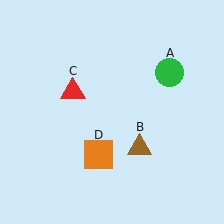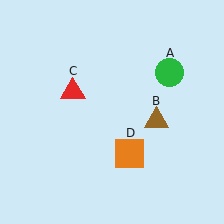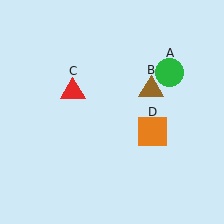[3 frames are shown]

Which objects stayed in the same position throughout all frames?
Green circle (object A) and red triangle (object C) remained stationary.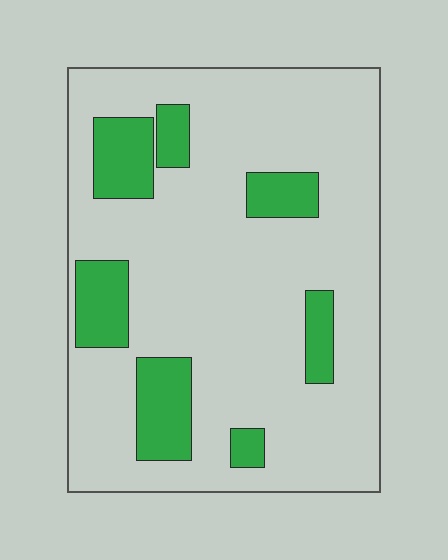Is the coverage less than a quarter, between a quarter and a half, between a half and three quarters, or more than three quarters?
Less than a quarter.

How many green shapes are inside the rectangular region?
7.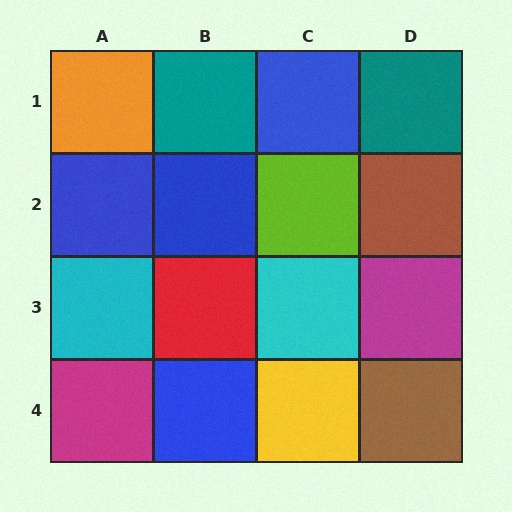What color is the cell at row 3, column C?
Cyan.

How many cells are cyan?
2 cells are cyan.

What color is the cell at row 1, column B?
Teal.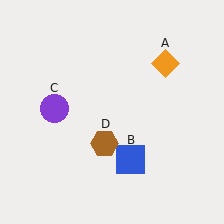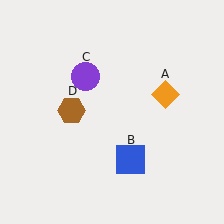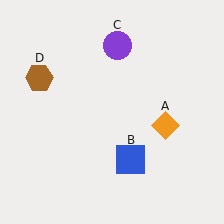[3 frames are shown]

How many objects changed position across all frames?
3 objects changed position: orange diamond (object A), purple circle (object C), brown hexagon (object D).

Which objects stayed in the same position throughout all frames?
Blue square (object B) remained stationary.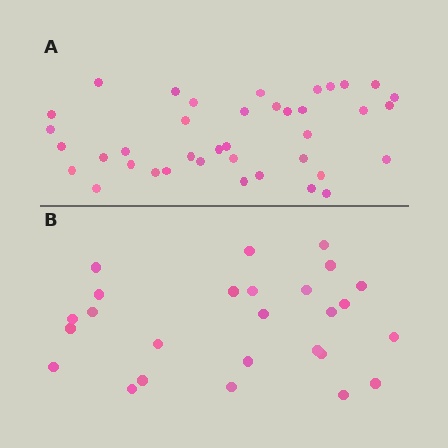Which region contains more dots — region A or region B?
Region A (the top region) has more dots.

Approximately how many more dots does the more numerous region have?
Region A has approximately 15 more dots than region B.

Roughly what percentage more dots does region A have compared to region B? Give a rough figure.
About 50% more.